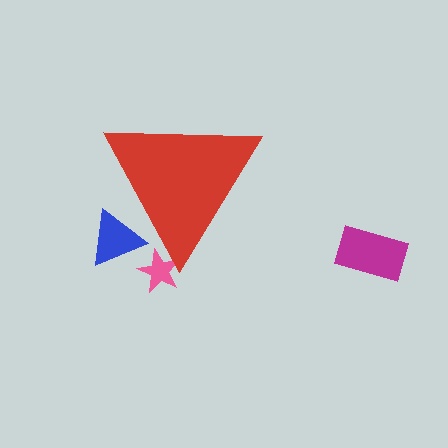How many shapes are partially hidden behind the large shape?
2 shapes are partially hidden.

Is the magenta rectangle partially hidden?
No, the magenta rectangle is fully visible.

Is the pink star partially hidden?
Yes, the pink star is partially hidden behind the red triangle.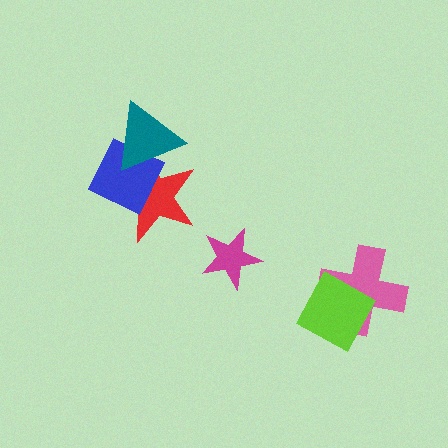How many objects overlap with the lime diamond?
1 object overlaps with the lime diamond.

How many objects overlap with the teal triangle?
2 objects overlap with the teal triangle.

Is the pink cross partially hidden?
Yes, it is partially covered by another shape.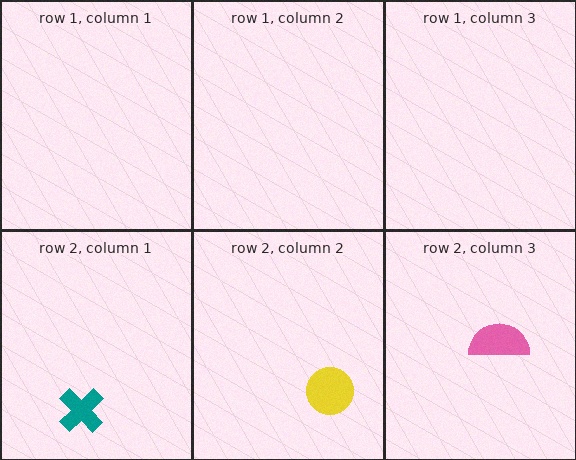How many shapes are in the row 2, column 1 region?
1.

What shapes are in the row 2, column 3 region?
The pink semicircle.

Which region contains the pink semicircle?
The row 2, column 3 region.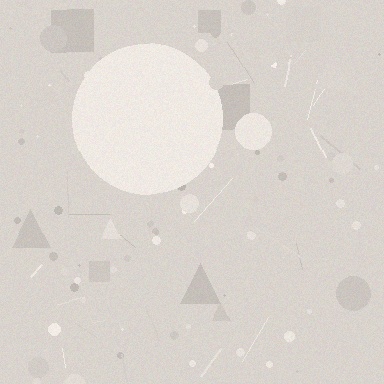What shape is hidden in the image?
A circle is hidden in the image.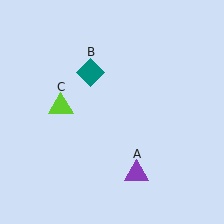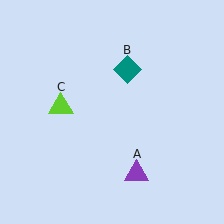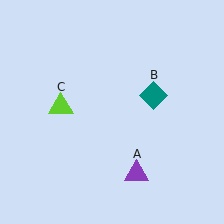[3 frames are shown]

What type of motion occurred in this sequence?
The teal diamond (object B) rotated clockwise around the center of the scene.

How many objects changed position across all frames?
1 object changed position: teal diamond (object B).